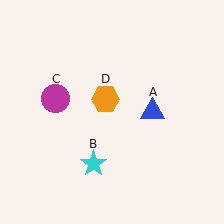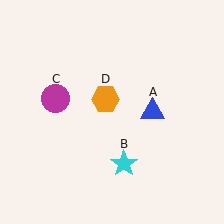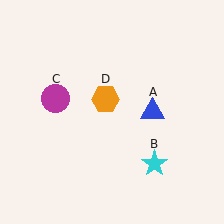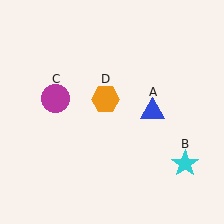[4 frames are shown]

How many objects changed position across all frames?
1 object changed position: cyan star (object B).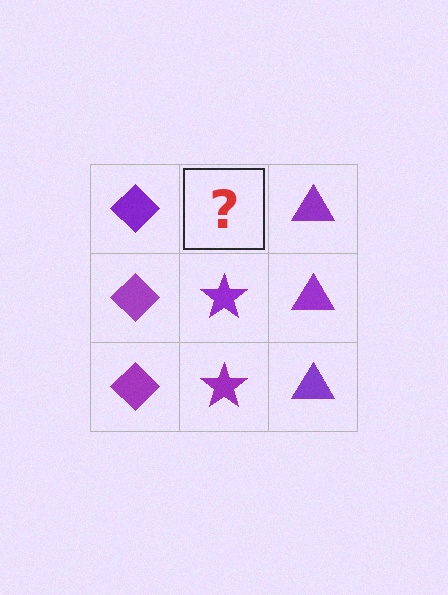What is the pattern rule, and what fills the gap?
The rule is that each column has a consistent shape. The gap should be filled with a purple star.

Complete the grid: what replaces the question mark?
The question mark should be replaced with a purple star.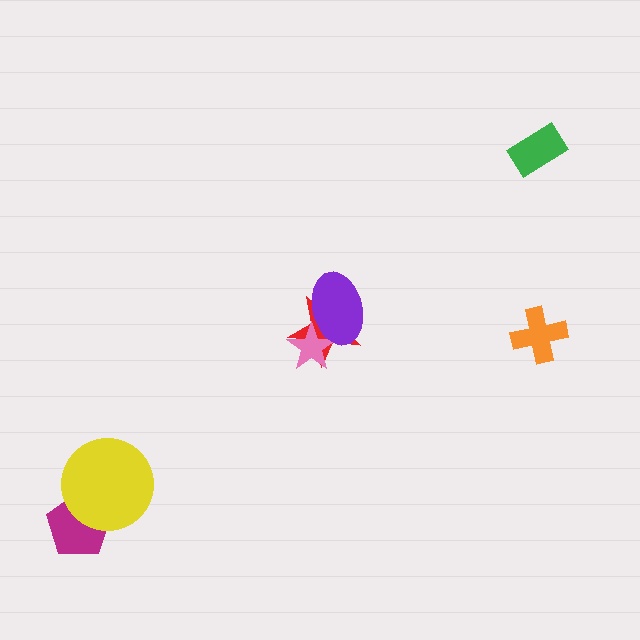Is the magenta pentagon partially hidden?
Yes, it is partially covered by another shape.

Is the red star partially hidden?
Yes, it is partially covered by another shape.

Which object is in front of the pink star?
The purple ellipse is in front of the pink star.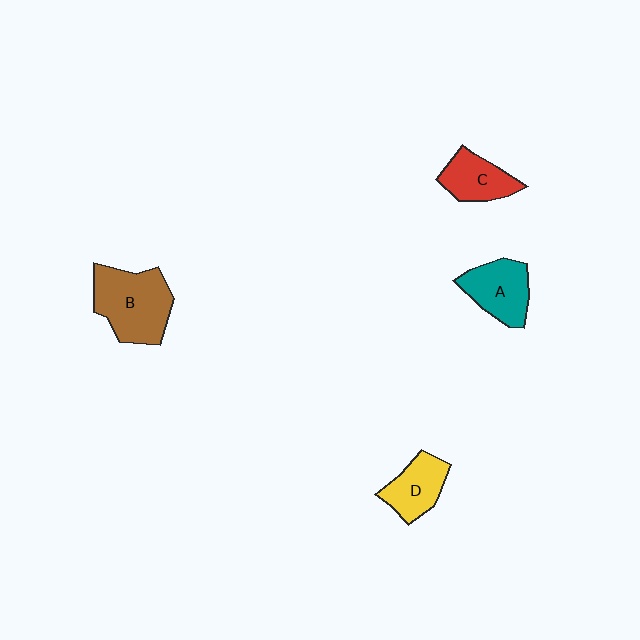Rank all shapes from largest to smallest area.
From largest to smallest: B (brown), A (teal), D (yellow), C (red).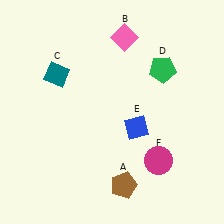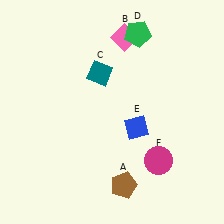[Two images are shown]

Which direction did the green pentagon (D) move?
The green pentagon (D) moved up.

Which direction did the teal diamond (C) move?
The teal diamond (C) moved right.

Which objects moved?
The objects that moved are: the teal diamond (C), the green pentagon (D).